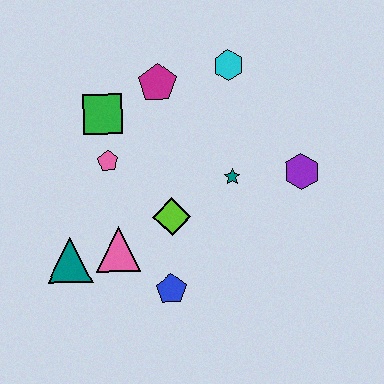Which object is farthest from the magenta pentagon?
The blue pentagon is farthest from the magenta pentagon.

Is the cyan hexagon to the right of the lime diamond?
Yes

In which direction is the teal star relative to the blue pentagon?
The teal star is above the blue pentagon.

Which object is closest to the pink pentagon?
The green square is closest to the pink pentagon.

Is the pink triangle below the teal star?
Yes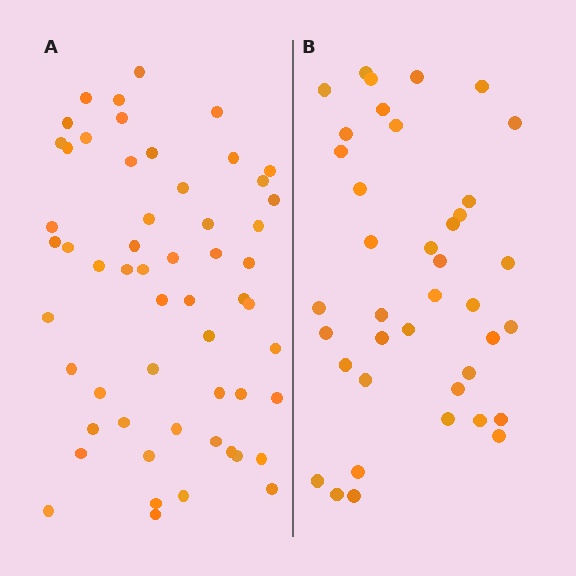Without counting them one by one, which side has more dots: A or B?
Region A (the left region) has more dots.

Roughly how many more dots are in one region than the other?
Region A has approximately 15 more dots than region B.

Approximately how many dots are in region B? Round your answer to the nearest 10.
About 40 dots. (The exact count is 39, which rounds to 40.)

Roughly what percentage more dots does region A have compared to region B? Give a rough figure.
About 45% more.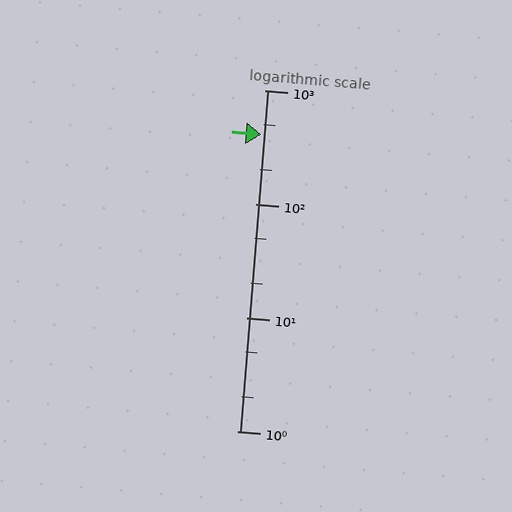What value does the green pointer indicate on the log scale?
The pointer indicates approximately 410.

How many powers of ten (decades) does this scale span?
The scale spans 3 decades, from 1 to 1000.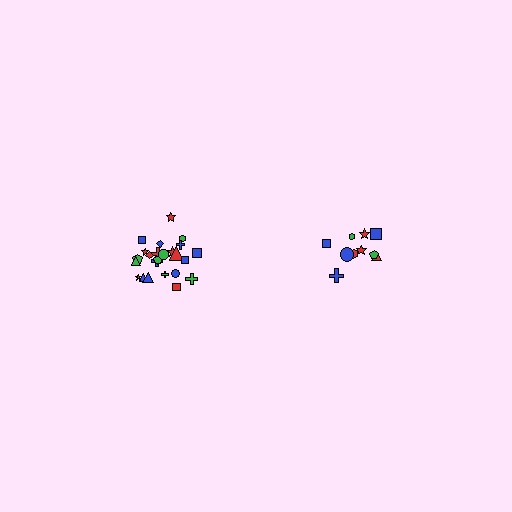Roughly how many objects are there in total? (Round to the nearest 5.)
Roughly 35 objects in total.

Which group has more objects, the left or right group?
The left group.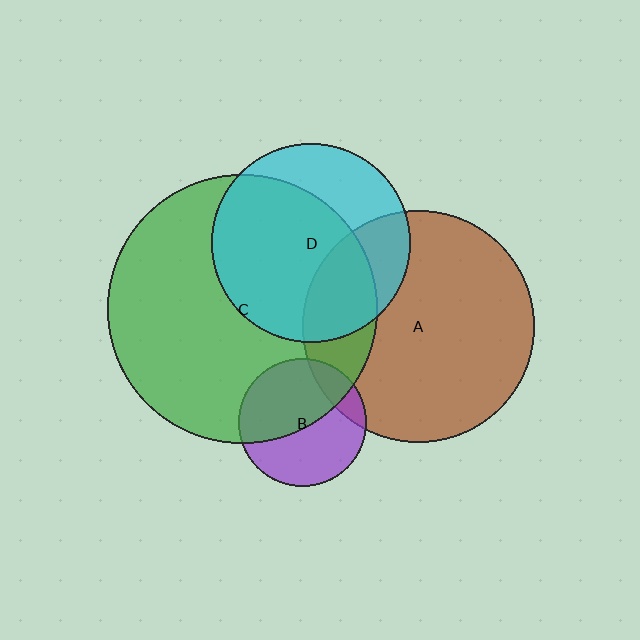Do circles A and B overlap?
Yes.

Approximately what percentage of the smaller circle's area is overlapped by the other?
Approximately 15%.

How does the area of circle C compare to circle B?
Approximately 4.4 times.